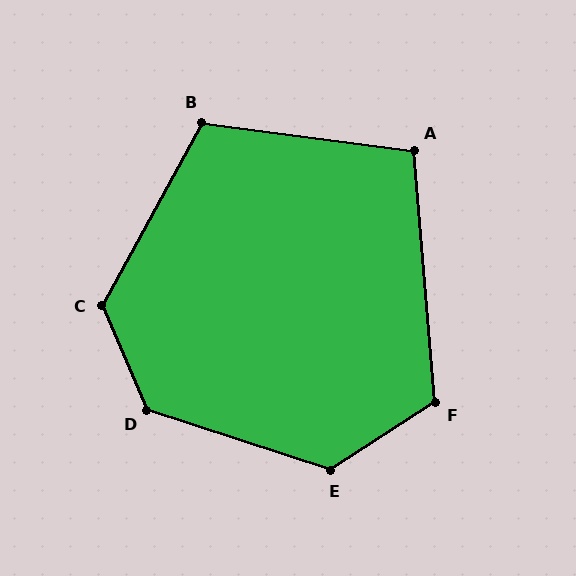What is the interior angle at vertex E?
Approximately 129 degrees (obtuse).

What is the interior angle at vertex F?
Approximately 118 degrees (obtuse).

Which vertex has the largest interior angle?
D, at approximately 131 degrees.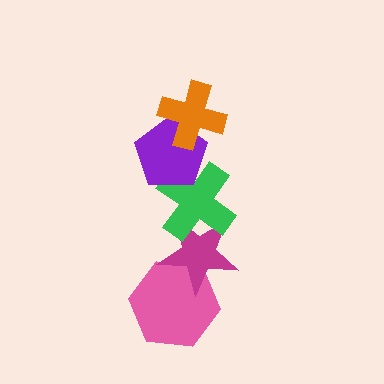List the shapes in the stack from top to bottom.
From top to bottom: the orange cross, the purple pentagon, the green cross, the magenta star, the pink hexagon.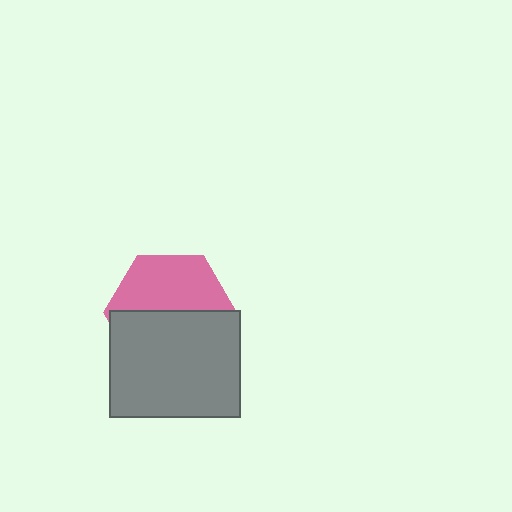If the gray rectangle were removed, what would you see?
You would see the complete pink hexagon.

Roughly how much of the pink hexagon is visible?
About half of it is visible (roughly 46%).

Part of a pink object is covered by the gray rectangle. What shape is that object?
It is a hexagon.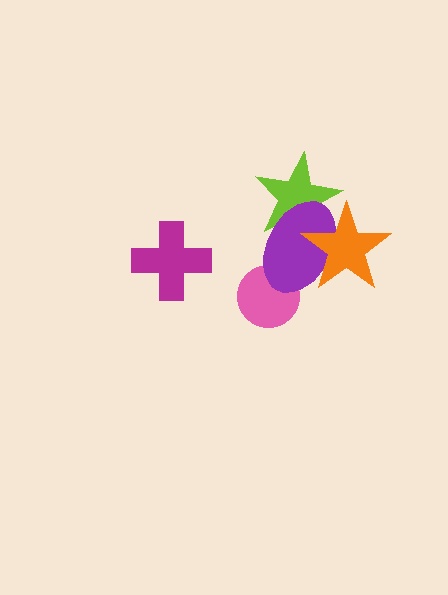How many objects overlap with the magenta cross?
0 objects overlap with the magenta cross.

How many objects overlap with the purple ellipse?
3 objects overlap with the purple ellipse.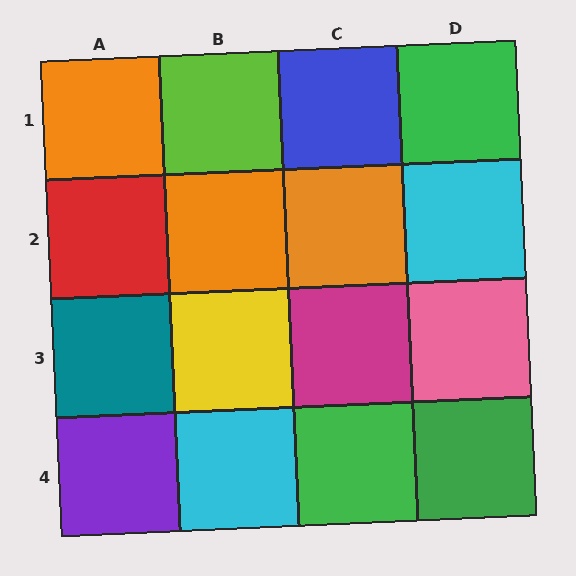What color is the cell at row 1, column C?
Blue.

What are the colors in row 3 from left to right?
Teal, yellow, magenta, pink.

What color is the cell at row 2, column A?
Red.